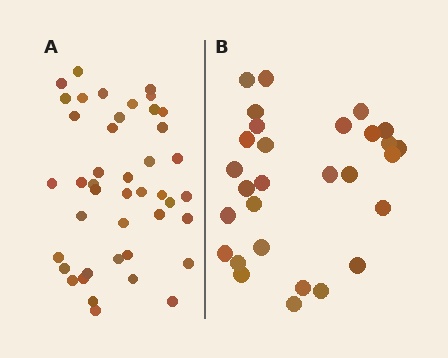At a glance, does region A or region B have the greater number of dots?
Region A (the left region) has more dots.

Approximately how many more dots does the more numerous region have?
Region A has approximately 15 more dots than region B.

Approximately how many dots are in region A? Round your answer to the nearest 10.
About 40 dots. (The exact count is 43, which rounds to 40.)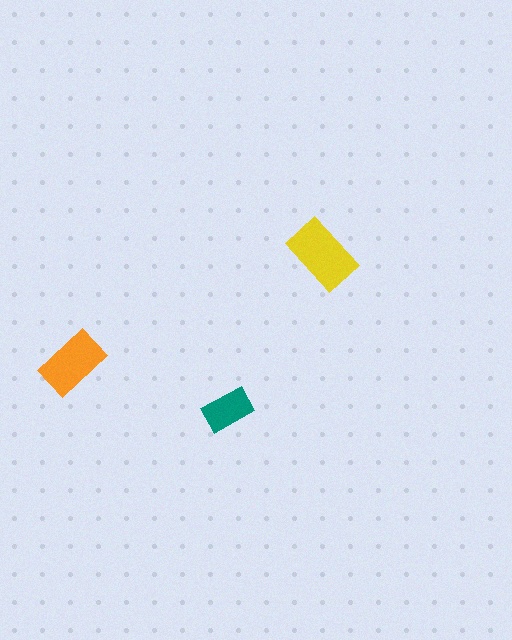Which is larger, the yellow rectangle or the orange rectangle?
The yellow one.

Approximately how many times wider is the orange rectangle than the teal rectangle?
About 1.5 times wider.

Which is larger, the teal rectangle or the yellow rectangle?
The yellow one.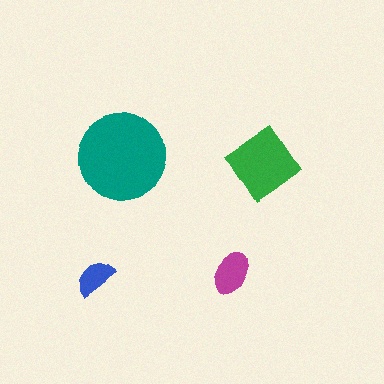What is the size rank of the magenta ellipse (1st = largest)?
3rd.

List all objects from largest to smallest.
The teal circle, the green diamond, the magenta ellipse, the blue semicircle.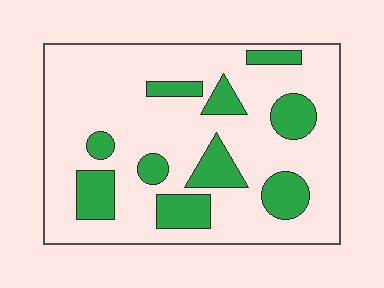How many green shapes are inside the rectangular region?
10.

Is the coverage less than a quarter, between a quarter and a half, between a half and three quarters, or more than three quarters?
Less than a quarter.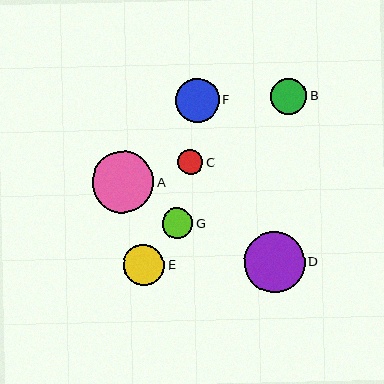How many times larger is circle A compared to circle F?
Circle A is approximately 1.4 times the size of circle F.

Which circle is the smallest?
Circle C is the smallest with a size of approximately 25 pixels.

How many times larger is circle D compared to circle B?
Circle D is approximately 1.7 times the size of circle B.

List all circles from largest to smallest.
From largest to smallest: A, D, F, E, B, G, C.